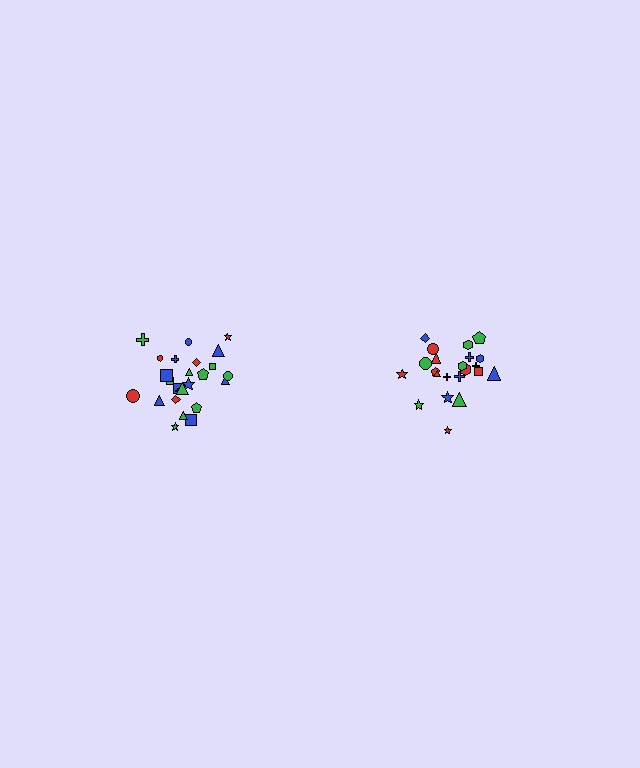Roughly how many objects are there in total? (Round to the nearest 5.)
Roughly 45 objects in total.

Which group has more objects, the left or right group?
The left group.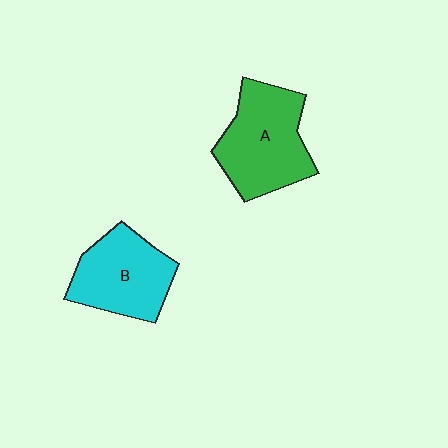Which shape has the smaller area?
Shape B (cyan).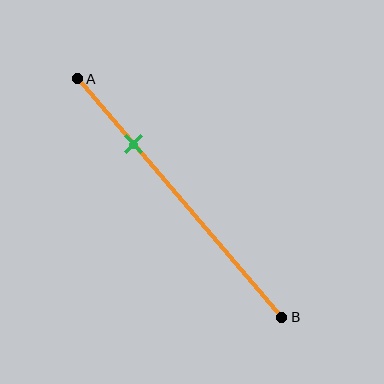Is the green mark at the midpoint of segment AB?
No, the mark is at about 30% from A, not at the 50% midpoint.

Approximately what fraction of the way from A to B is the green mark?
The green mark is approximately 30% of the way from A to B.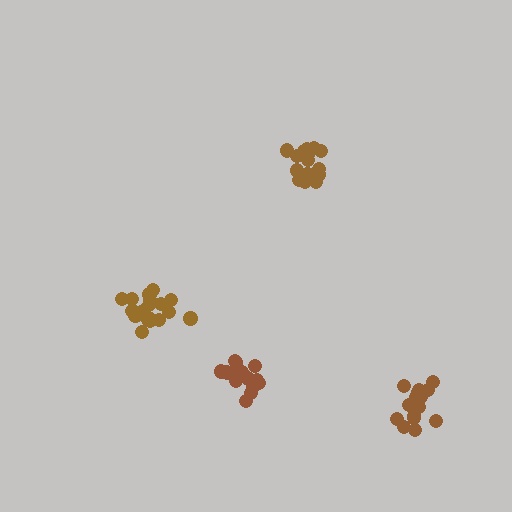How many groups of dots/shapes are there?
There are 4 groups.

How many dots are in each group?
Group 1: 16 dots, Group 2: 19 dots, Group 3: 18 dots, Group 4: 17 dots (70 total).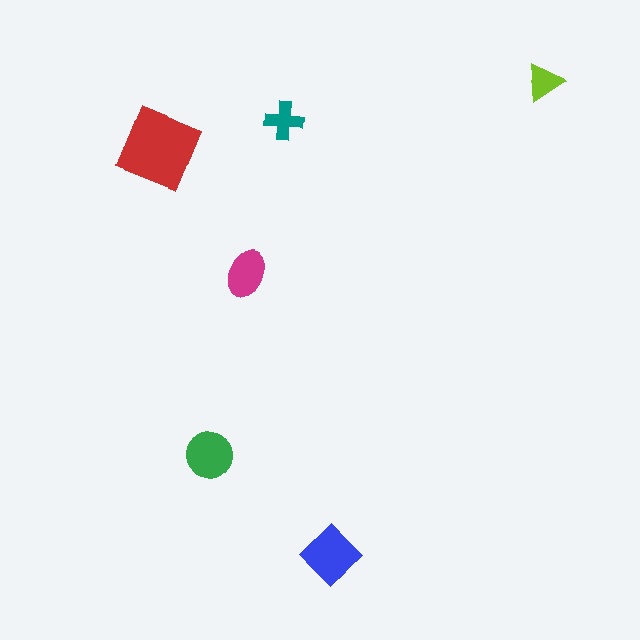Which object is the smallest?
The lime triangle.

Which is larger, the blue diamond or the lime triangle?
The blue diamond.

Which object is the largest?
The red square.